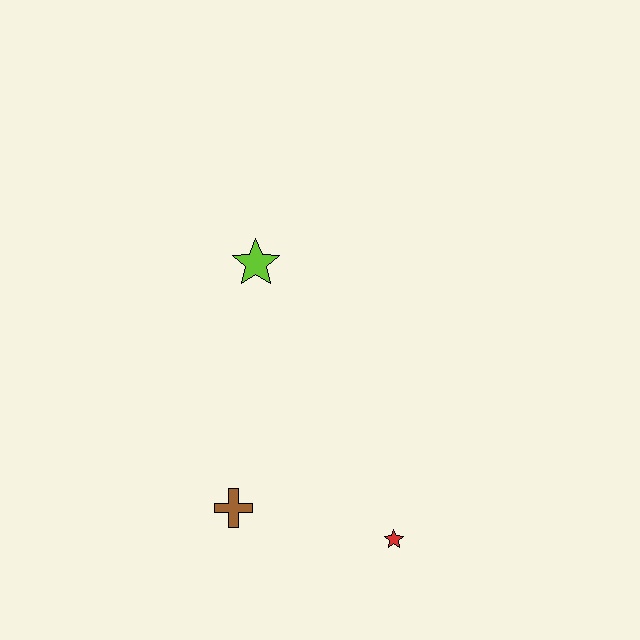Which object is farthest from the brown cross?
The lime star is farthest from the brown cross.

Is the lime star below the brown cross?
No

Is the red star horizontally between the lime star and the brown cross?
No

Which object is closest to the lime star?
The brown cross is closest to the lime star.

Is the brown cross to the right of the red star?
No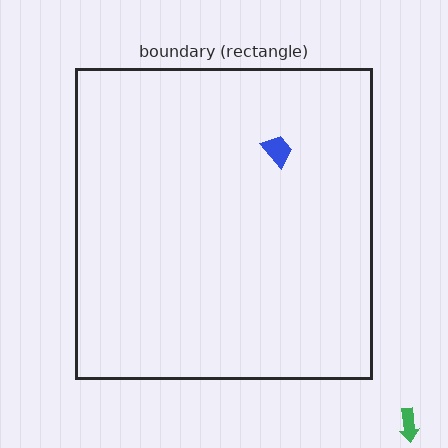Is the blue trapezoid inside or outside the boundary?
Inside.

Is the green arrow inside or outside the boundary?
Outside.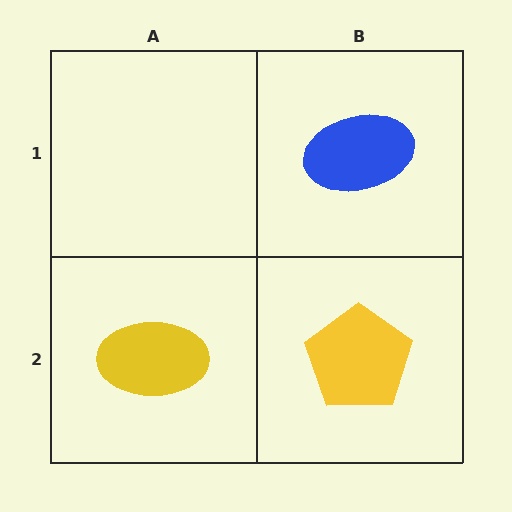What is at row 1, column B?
A blue ellipse.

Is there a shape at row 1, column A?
No, that cell is empty.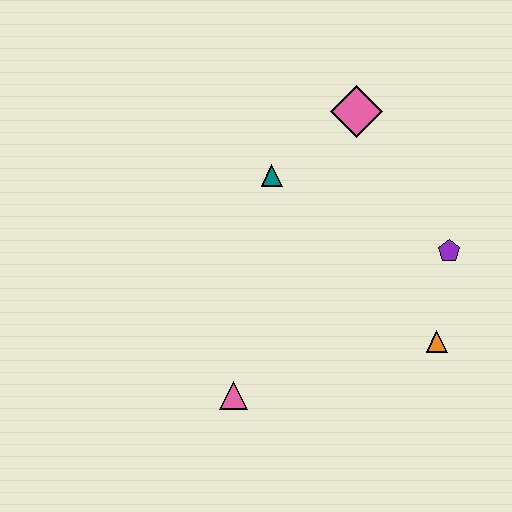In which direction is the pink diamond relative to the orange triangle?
The pink diamond is above the orange triangle.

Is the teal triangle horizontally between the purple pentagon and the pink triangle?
Yes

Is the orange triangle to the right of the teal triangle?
Yes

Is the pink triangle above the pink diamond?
No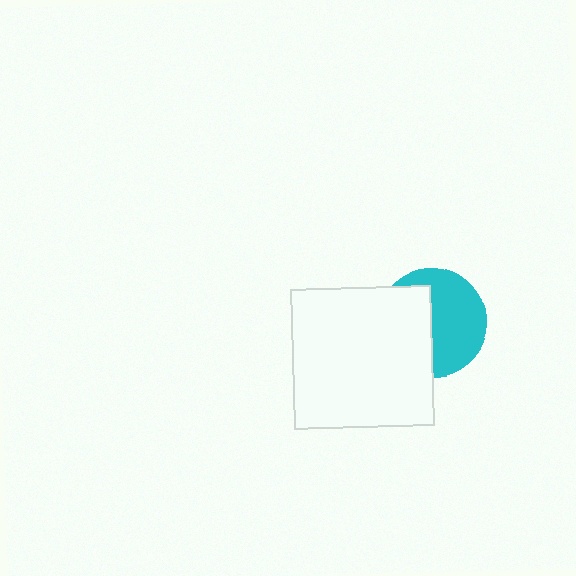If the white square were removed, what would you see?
You would see the complete cyan circle.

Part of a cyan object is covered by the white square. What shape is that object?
It is a circle.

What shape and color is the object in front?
The object in front is a white square.